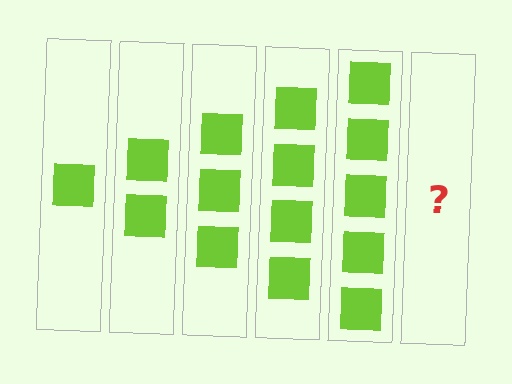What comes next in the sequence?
The next element should be 6 squares.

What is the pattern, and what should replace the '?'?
The pattern is that each step adds one more square. The '?' should be 6 squares.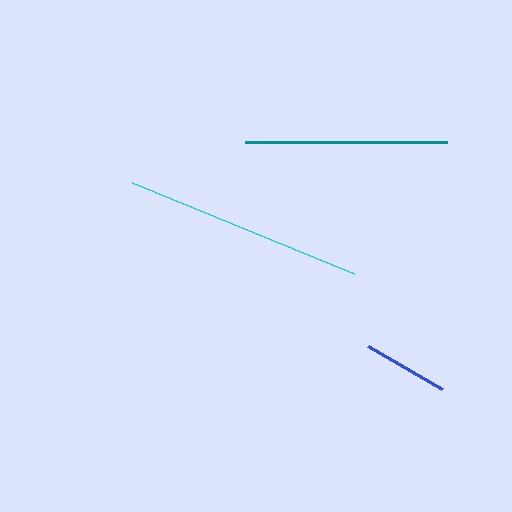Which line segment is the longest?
The cyan line is the longest at approximately 240 pixels.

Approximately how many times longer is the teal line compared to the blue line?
The teal line is approximately 2.4 times the length of the blue line.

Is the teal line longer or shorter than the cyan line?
The cyan line is longer than the teal line.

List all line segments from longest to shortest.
From longest to shortest: cyan, teal, blue.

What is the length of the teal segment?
The teal segment is approximately 202 pixels long.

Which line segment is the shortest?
The blue line is the shortest at approximately 86 pixels.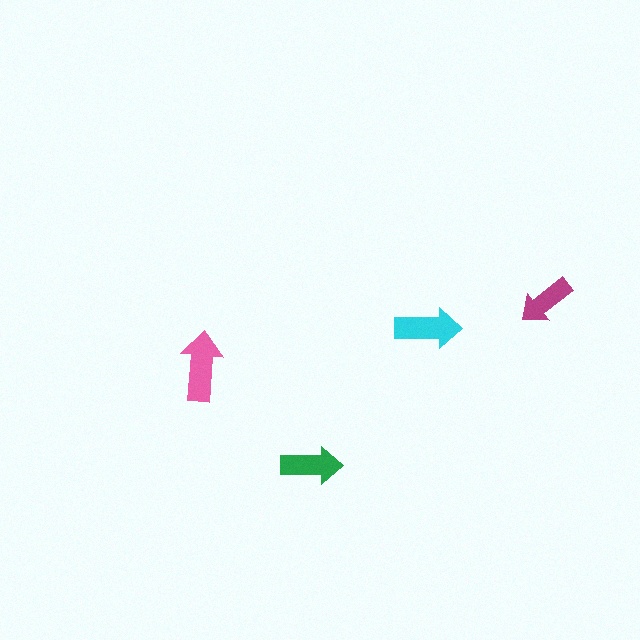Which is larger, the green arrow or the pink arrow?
The pink one.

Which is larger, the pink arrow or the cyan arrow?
The pink one.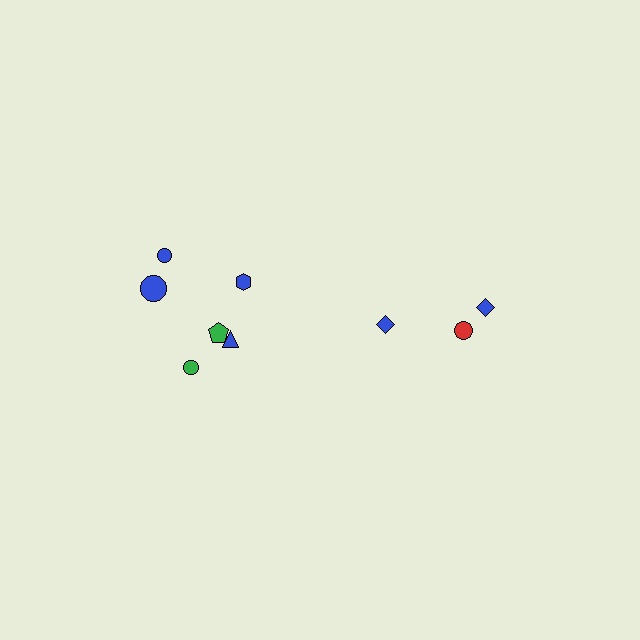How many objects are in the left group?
There are 6 objects.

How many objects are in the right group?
There are 3 objects.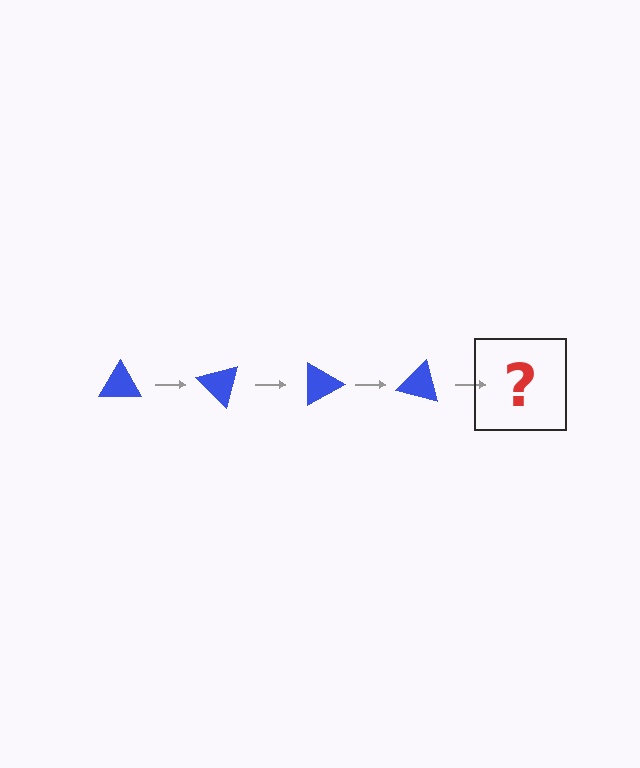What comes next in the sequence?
The next element should be a blue triangle rotated 180 degrees.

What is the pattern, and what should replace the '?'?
The pattern is that the triangle rotates 45 degrees each step. The '?' should be a blue triangle rotated 180 degrees.